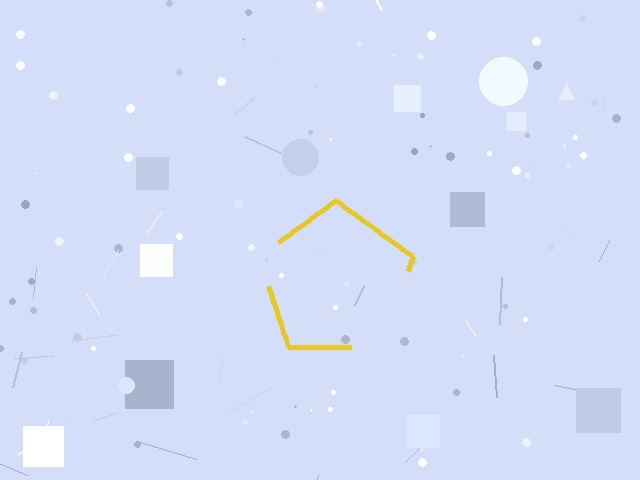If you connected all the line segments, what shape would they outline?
They would outline a pentagon.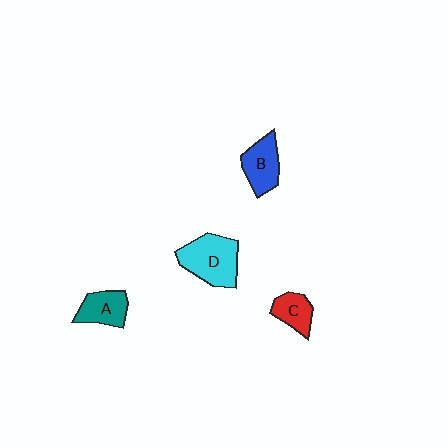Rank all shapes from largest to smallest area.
From largest to smallest: D (cyan), B (blue), A (teal), C (red).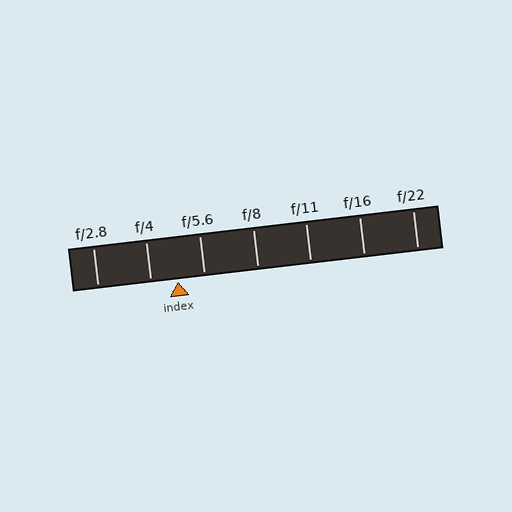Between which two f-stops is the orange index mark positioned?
The index mark is between f/4 and f/5.6.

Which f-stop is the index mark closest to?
The index mark is closest to f/5.6.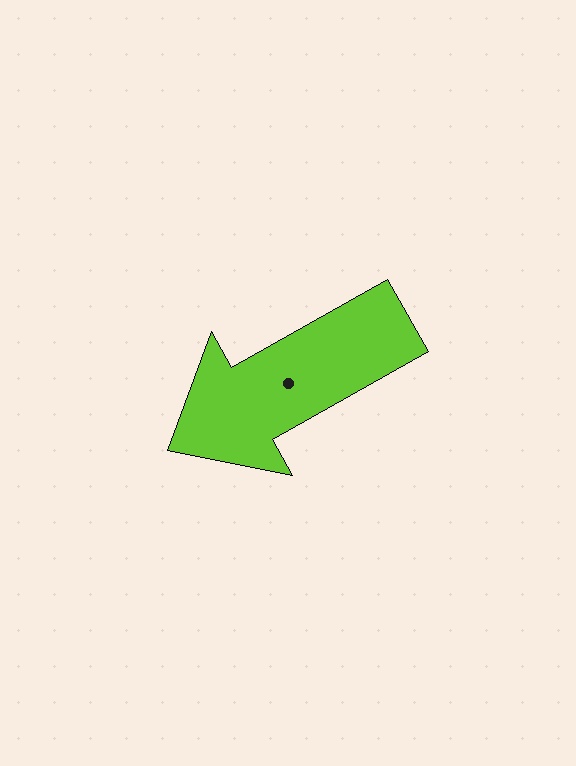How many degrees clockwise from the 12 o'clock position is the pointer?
Approximately 241 degrees.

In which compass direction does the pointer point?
Southwest.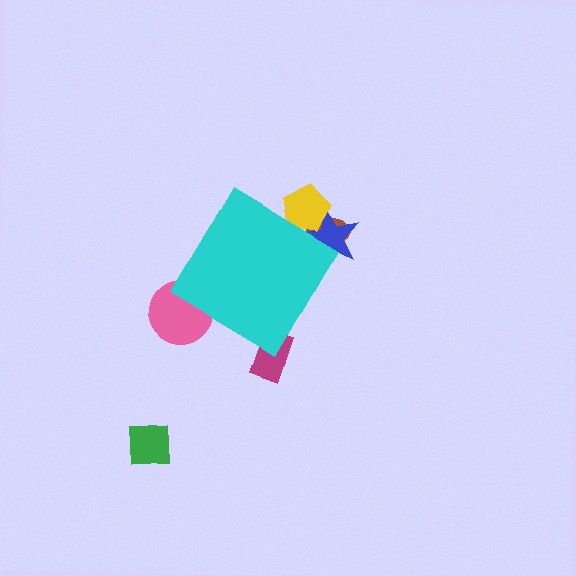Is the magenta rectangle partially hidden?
Yes, the magenta rectangle is partially hidden behind the cyan diamond.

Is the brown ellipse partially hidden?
Yes, the brown ellipse is partially hidden behind the cyan diamond.